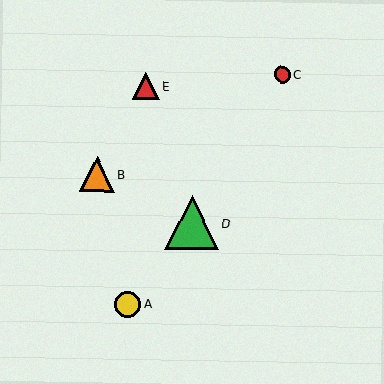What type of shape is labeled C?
Shape C is a red circle.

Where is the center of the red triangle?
The center of the red triangle is at (146, 86).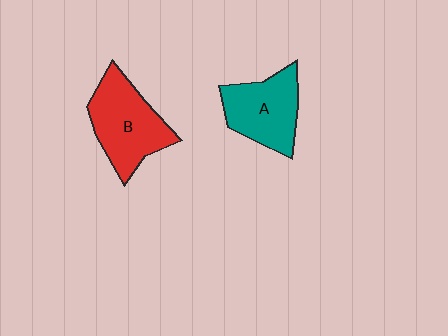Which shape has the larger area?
Shape B (red).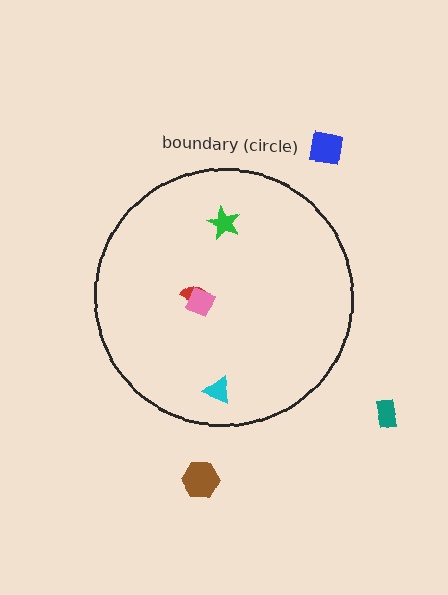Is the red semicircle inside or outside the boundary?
Inside.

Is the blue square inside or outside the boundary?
Outside.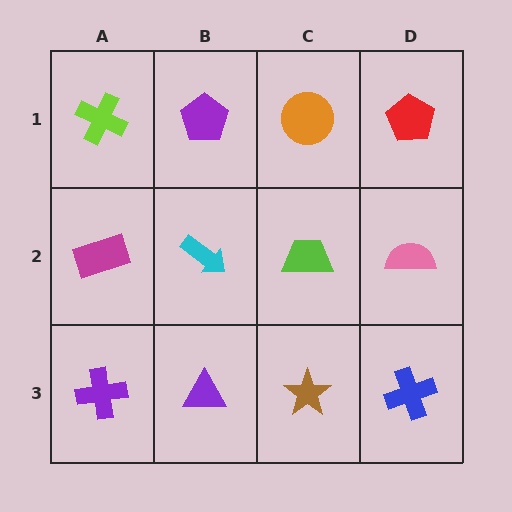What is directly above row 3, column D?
A pink semicircle.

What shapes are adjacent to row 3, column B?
A cyan arrow (row 2, column B), a purple cross (row 3, column A), a brown star (row 3, column C).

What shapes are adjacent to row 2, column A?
A lime cross (row 1, column A), a purple cross (row 3, column A), a cyan arrow (row 2, column B).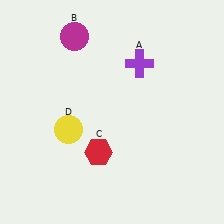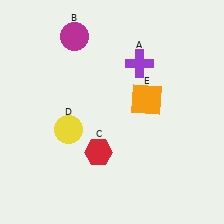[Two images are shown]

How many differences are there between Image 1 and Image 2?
There is 1 difference between the two images.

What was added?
An orange square (E) was added in Image 2.